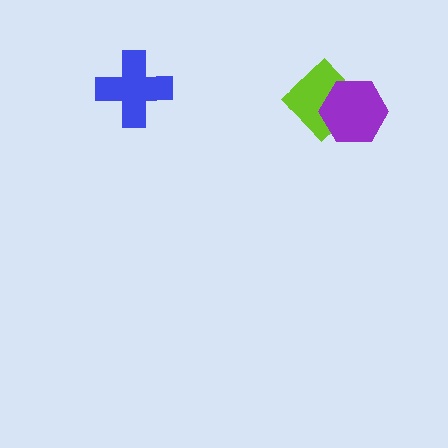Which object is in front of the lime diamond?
The purple hexagon is in front of the lime diamond.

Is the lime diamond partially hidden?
Yes, it is partially covered by another shape.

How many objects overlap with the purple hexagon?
1 object overlaps with the purple hexagon.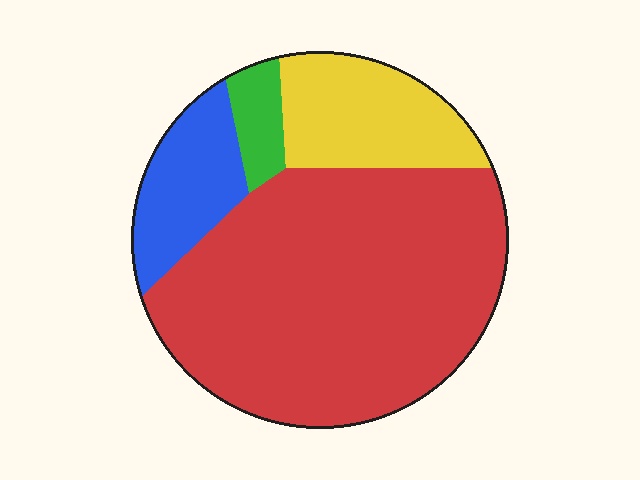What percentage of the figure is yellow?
Yellow covers around 15% of the figure.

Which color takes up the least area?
Green, at roughly 5%.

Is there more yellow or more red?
Red.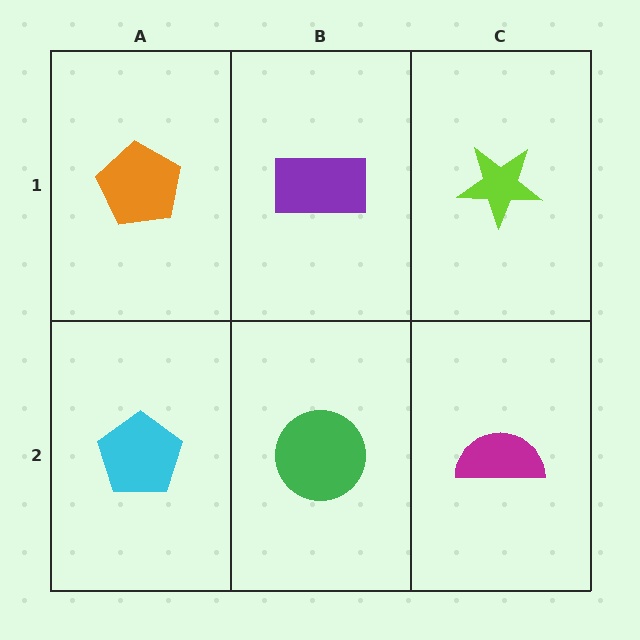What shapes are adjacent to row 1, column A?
A cyan pentagon (row 2, column A), a purple rectangle (row 1, column B).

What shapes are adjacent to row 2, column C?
A lime star (row 1, column C), a green circle (row 2, column B).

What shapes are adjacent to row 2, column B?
A purple rectangle (row 1, column B), a cyan pentagon (row 2, column A), a magenta semicircle (row 2, column C).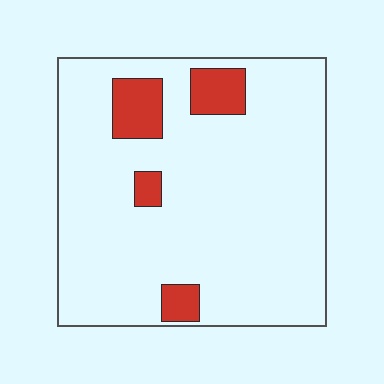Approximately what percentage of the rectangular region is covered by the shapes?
Approximately 10%.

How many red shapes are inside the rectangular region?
4.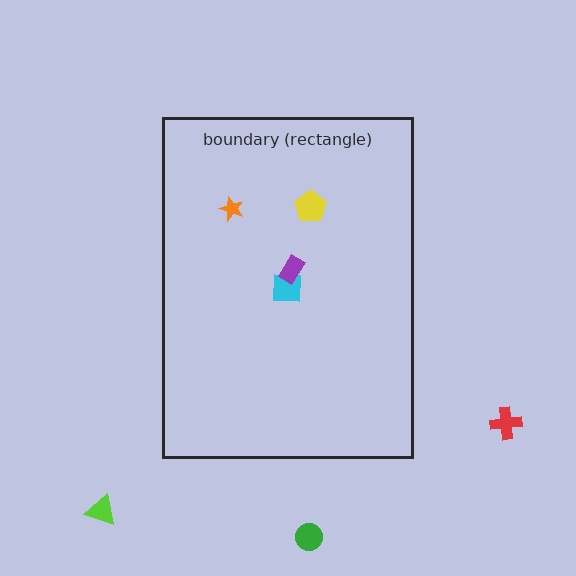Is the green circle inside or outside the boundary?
Outside.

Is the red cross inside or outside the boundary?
Outside.